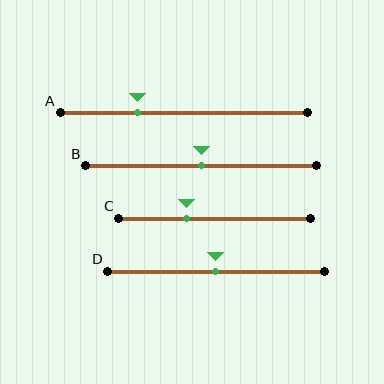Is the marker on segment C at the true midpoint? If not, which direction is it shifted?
No, the marker on segment C is shifted to the left by about 15% of the segment length.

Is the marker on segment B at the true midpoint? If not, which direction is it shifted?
Yes, the marker on segment B is at the true midpoint.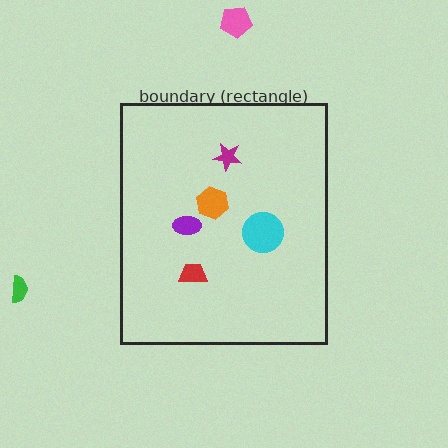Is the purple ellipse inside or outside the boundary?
Inside.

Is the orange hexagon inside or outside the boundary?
Inside.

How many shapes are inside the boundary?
5 inside, 2 outside.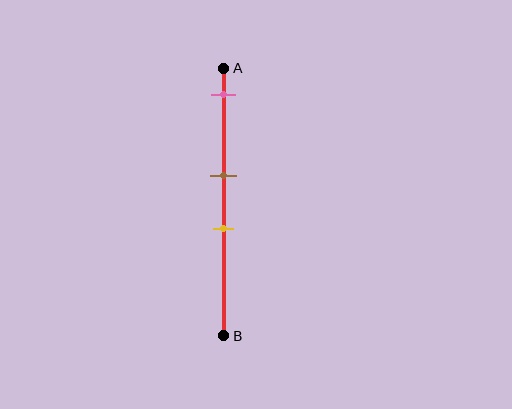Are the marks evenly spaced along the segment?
No, the marks are not evenly spaced.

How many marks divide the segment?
There are 3 marks dividing the segment.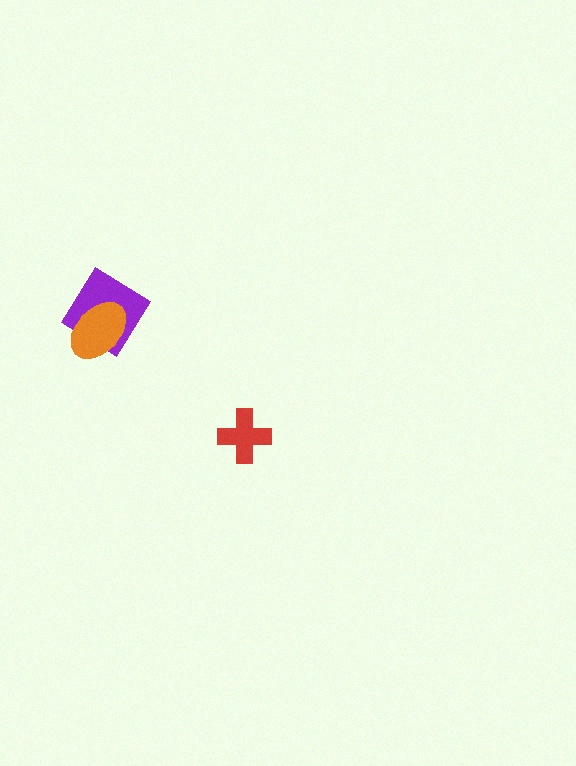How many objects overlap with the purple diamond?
1 object overlaps with the purple diamond.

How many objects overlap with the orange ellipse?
1 object overlaps with the orange ellipse.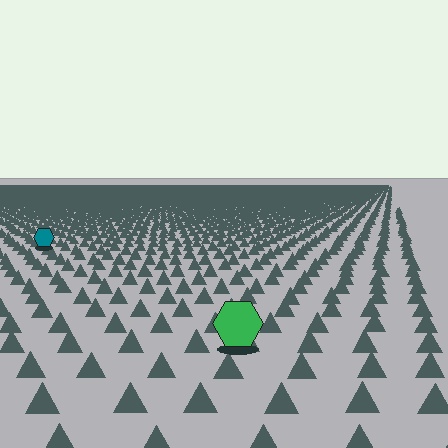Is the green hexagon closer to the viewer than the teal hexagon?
Yes. The green hexagon is closer — you can tell from the texture gradient: the ground texture is coarser near it.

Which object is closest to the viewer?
The green hexagon is closest. The texture marks near it are larger and more spread out.